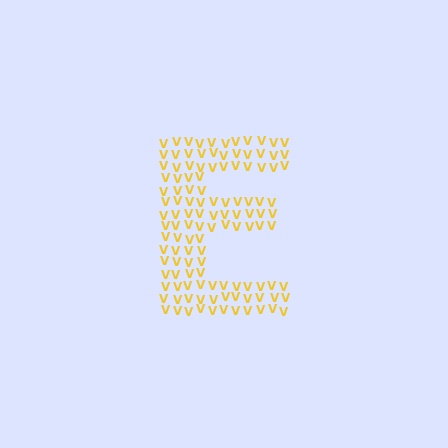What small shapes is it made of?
It is made of small letter V's.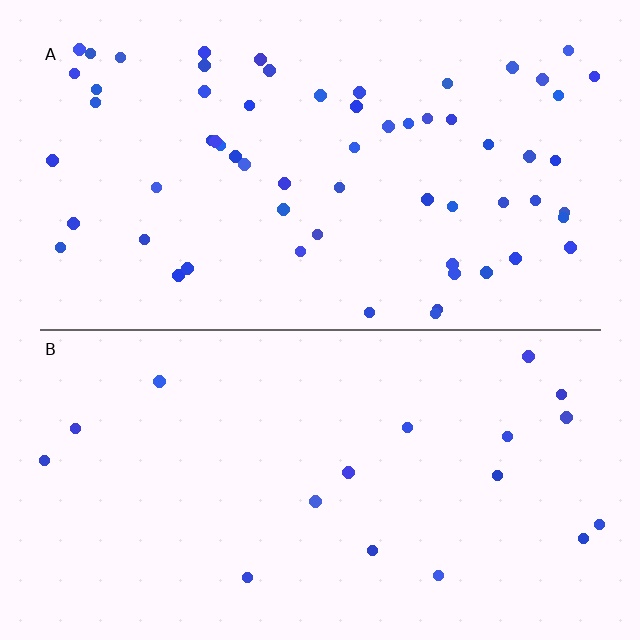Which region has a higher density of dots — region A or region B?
A (the top).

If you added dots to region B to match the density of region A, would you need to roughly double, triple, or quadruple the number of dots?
Approximately triple.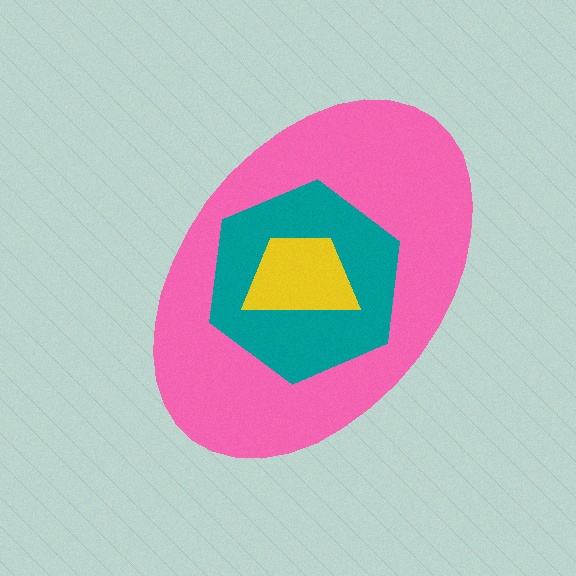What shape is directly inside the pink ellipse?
The teal hexagon.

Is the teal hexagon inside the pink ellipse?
Yes.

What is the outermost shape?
The pink ellipse.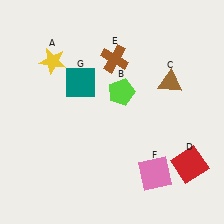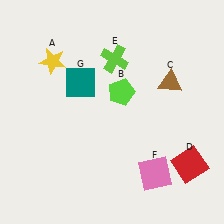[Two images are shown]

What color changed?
The cross (E) changed from brown in Image 1 to lime in Image 2.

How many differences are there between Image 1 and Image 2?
There is 1 difference between the two images.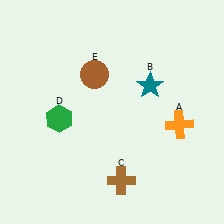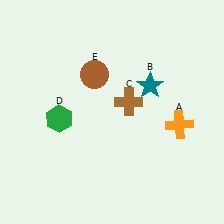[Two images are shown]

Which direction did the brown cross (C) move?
The brown cross (C) moved up.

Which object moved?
The brown cross (C) moved up.